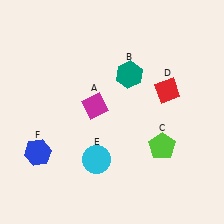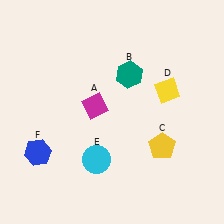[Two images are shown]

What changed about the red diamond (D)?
In Image 1, D is red. In Image 2, it changed to yellow.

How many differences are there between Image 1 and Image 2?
There are 2 differences between the two images.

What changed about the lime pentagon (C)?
In Image 1, C is lime. In Image 2, it changed to yellow.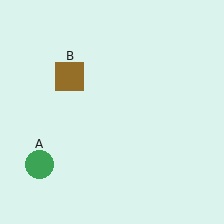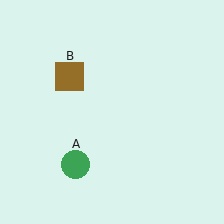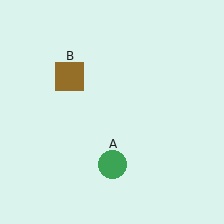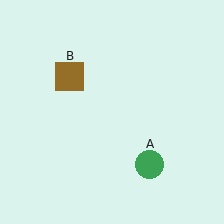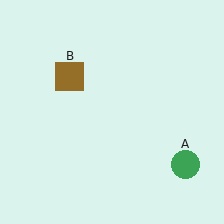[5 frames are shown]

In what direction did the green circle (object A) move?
The green circle (object A) moved right.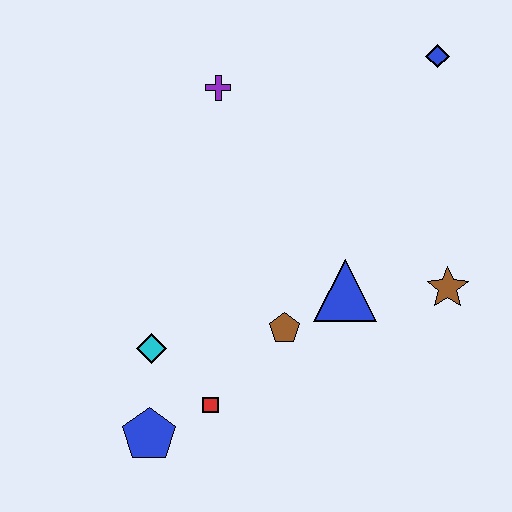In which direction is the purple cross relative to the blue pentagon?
The purple cross is above the blue pentagon.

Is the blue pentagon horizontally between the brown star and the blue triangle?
No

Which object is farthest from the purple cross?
The blue pentagon is farthest from the purple cross.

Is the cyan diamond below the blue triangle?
Yes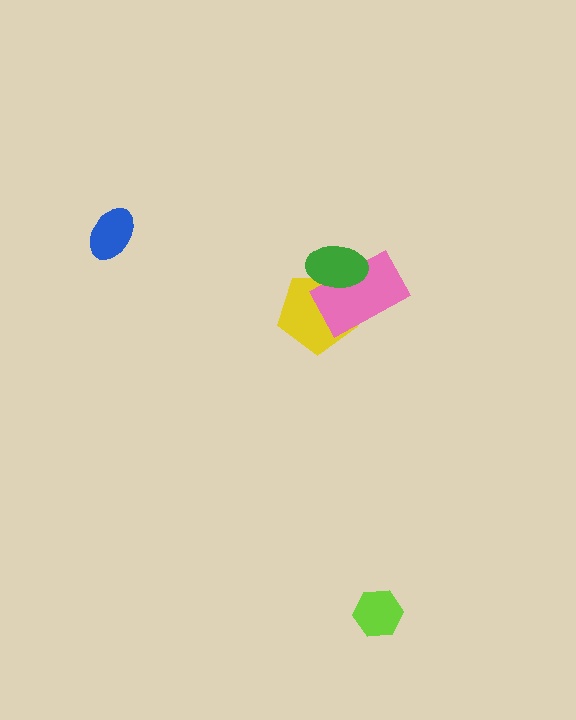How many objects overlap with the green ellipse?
2 objects overlap with the green ellipse.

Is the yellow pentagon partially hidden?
Yes, it is partially covered by another shape.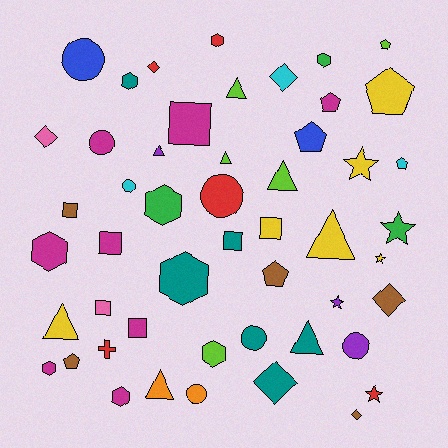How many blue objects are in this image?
There are 2 blue objects.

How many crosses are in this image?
There is 1 cross.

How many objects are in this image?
There are 50 objects.